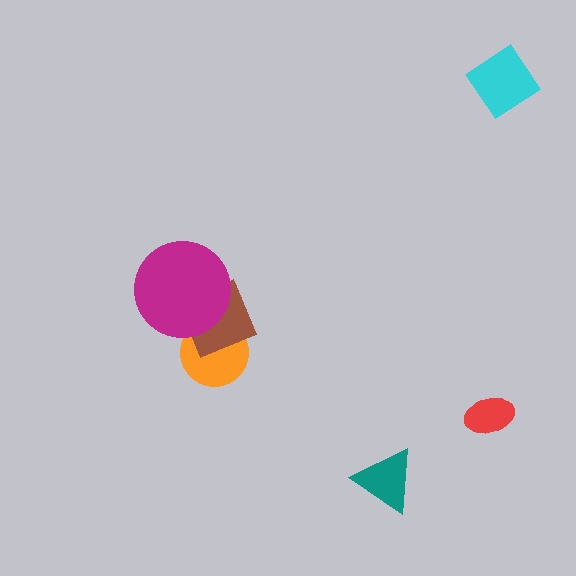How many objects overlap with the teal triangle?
0 objects overlap with the teal triangle.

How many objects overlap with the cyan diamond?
0 objects overlap with the cyan diamond.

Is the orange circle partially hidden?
Yes, it is partially covered by another shape.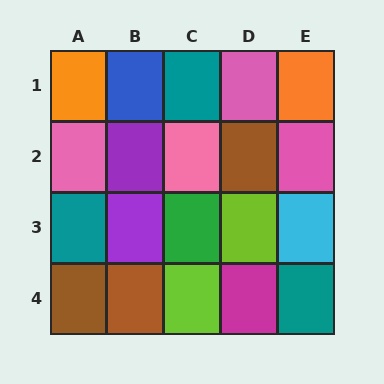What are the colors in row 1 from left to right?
Orange, blue, teal, pink, orange.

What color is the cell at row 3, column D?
Lime.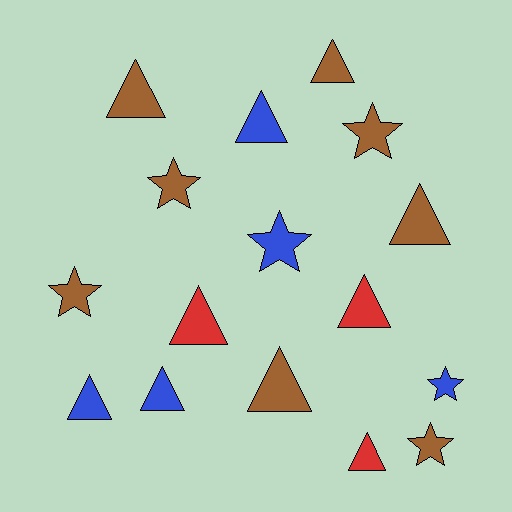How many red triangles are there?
There are 3 red triangles.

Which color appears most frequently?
Brown, with 8 objects.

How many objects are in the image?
There are 16 objects.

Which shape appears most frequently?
Triangle, with 10 objects.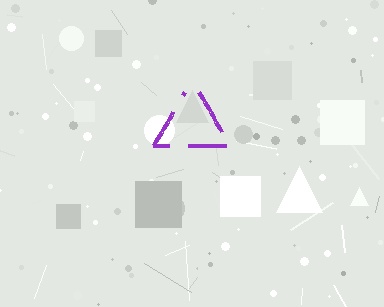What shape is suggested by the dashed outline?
The dashed outline suggests a triangle.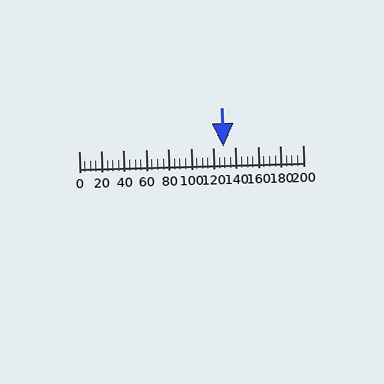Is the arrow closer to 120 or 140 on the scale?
The arrow is closer to 120.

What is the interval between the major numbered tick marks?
The major tick marks are spaced 20 units apart.